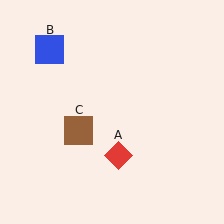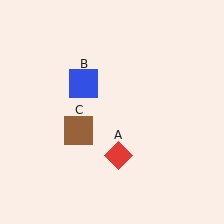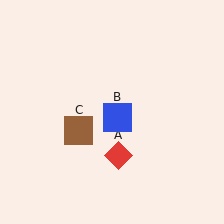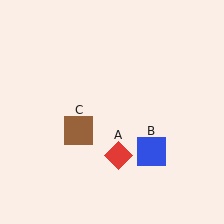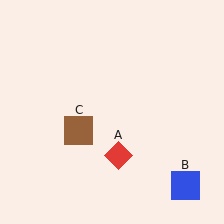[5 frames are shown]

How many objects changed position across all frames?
1 object changed position: blue square (object B).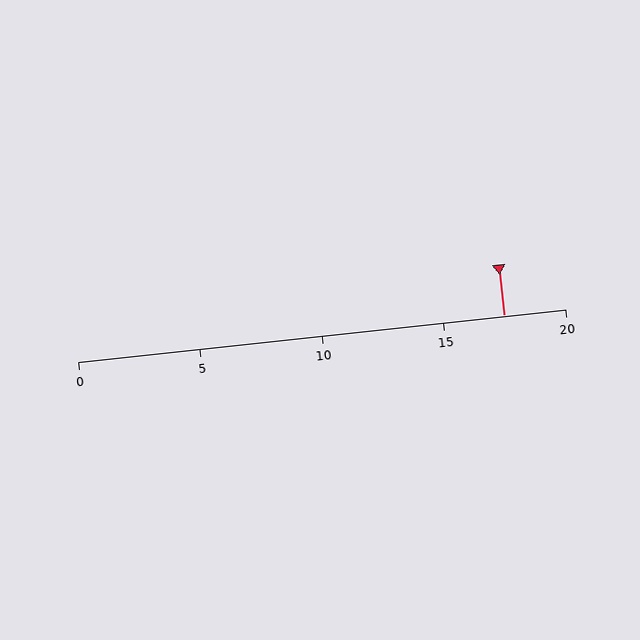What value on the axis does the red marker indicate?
The marker indicates approximately 17.5.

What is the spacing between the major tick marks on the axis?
The major ticks are spaced 5 apart.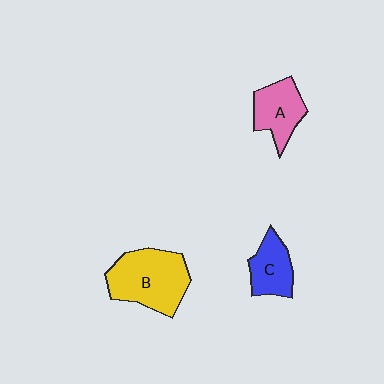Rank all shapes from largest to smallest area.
From largest to smallest: B (yellow), A (pink), C (blue).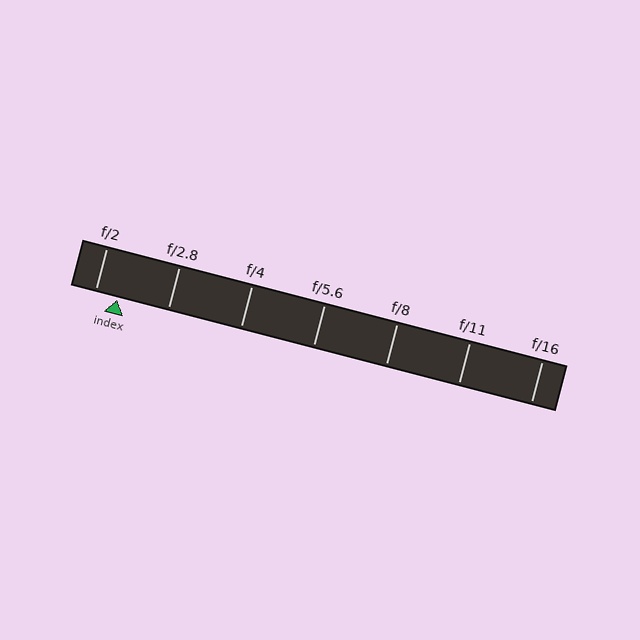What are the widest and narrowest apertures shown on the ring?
The widest aperture shown is f/2 and the narrowest is f/16.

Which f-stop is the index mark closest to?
The index mark is closest to f/2.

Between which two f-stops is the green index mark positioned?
The index mark is between f/2 and f/2.8.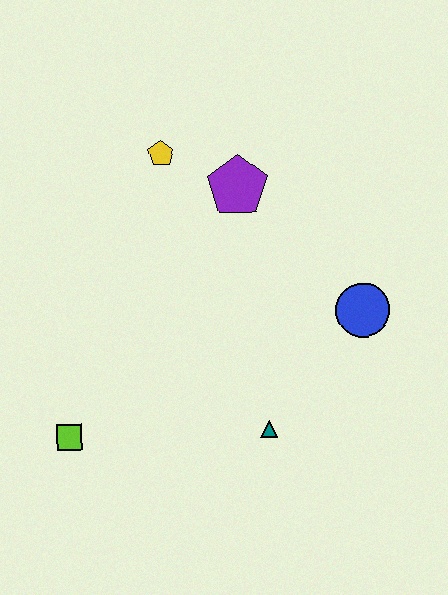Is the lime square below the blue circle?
Yes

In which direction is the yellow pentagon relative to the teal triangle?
The yellow pentagon is above the teal triangle.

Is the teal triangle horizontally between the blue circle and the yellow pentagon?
Yes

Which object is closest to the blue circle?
The teal triangle is closest to the blue circle.